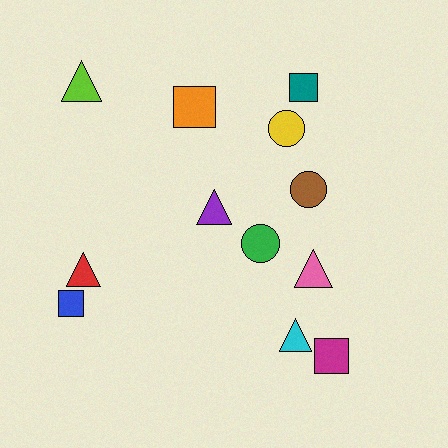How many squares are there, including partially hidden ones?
There are 4 squares.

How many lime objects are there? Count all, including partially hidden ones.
There is 1 lime object.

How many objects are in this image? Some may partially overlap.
There are 12 objects.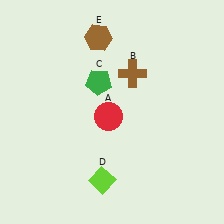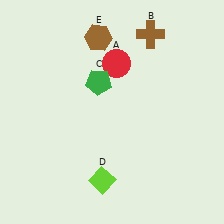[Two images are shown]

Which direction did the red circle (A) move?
The red circle (A) moved up.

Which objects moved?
The objects that moved are: the red circle (A), the brown cross (B).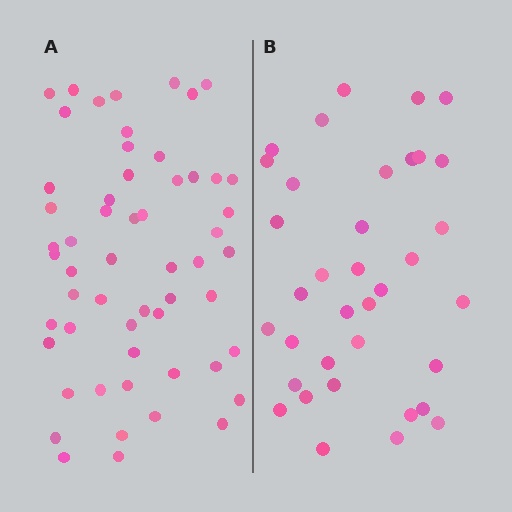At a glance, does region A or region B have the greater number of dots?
Region A (the left region) has more dots.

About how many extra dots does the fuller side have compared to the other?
Region A has approximately 20 more dots than region B.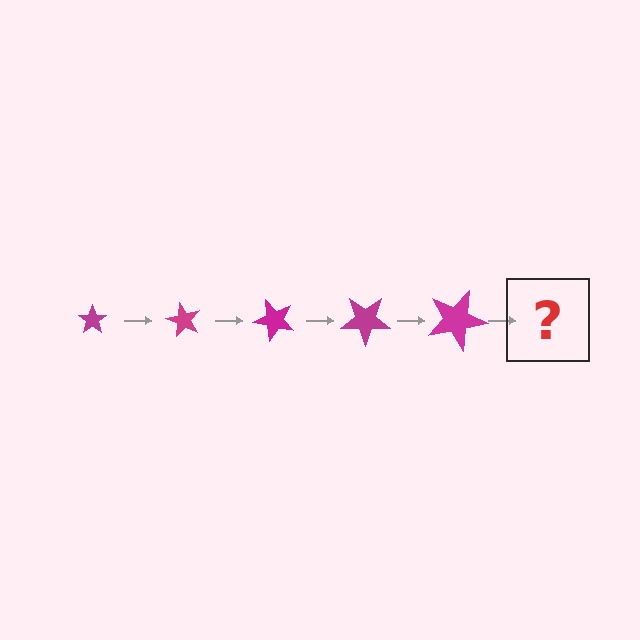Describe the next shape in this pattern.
It should be a star, larger than the previous one and rotated 300 degrees from the start.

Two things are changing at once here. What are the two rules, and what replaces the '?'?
The two rules are that the star grows larger each step and it rotates 60 degrees each step. The '?' should be a star, larger than the previous one and rotated 300 degrees from the start.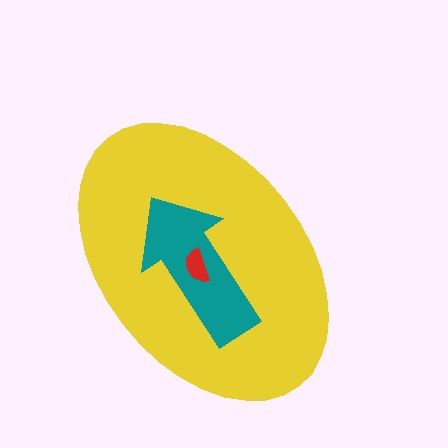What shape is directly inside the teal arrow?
The red semicircle.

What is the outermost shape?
The yellow ellipse.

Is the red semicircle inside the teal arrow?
Yes.